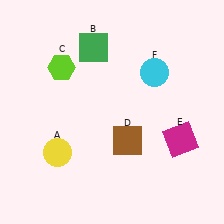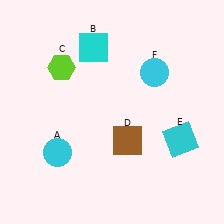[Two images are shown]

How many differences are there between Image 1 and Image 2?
There are 3 differences between the two images.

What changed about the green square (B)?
In Image 1, B is green. In Image 2, it changed to cyan.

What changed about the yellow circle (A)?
In Image 1, A is yellow. In Image 2, it changed to cyan.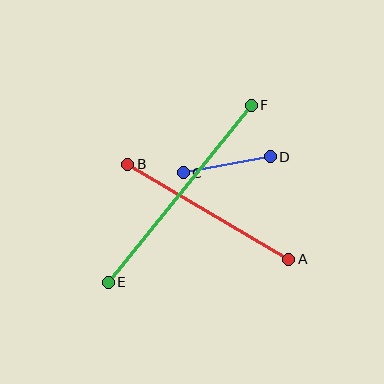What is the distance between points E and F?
The distance is approximately 228 pixels.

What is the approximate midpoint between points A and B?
The midpoint is at approximately (208, 212) pixels.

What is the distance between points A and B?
The distance is approximately 187 pixels.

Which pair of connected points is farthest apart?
Points E and F are farthest apart.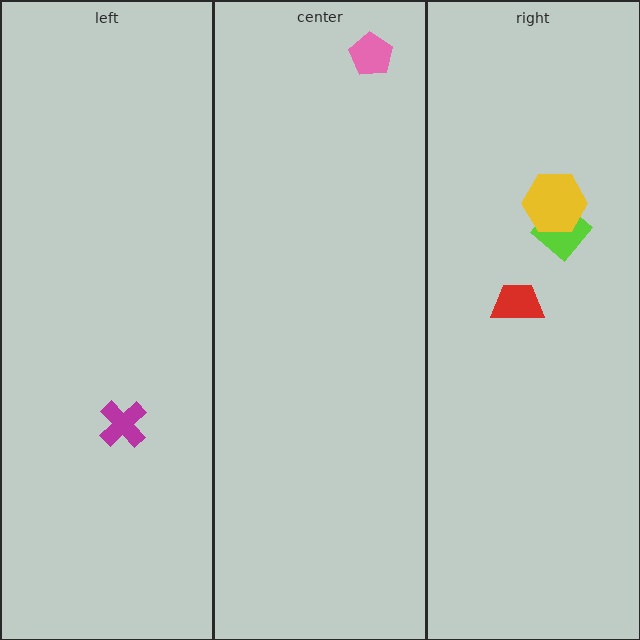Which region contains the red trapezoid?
The right region.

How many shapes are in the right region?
3.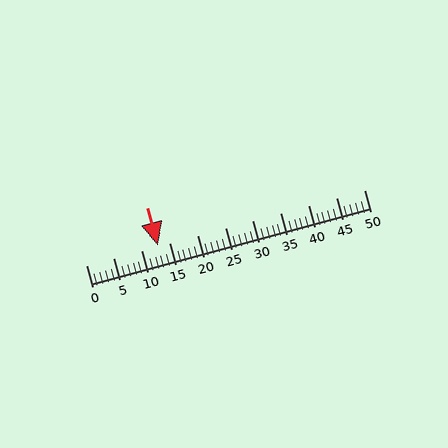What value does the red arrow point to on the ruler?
The red arrow points to approximately 13.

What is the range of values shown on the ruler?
The ruler shows values from 0 to 50.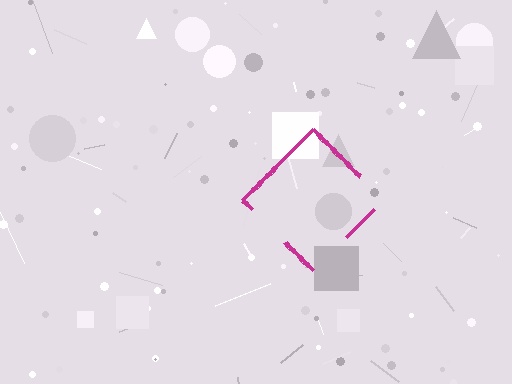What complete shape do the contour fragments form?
The contour fragments form a diamond.